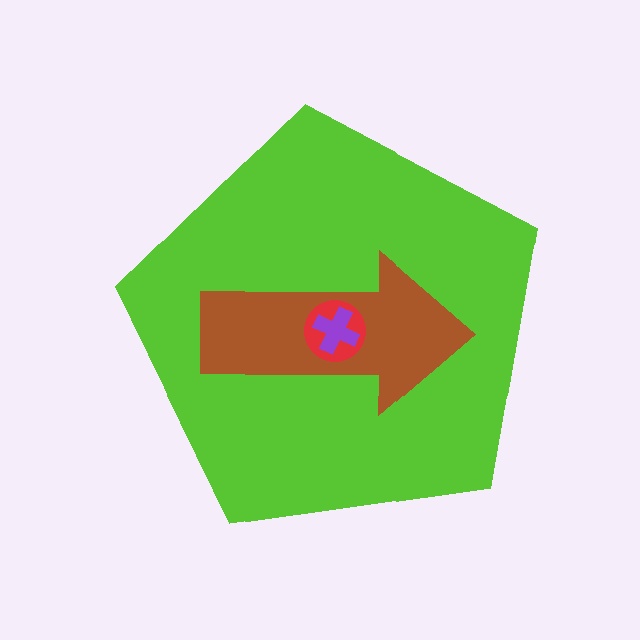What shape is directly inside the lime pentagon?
The brown arrow.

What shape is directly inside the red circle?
The purple cross.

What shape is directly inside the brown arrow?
The red circle.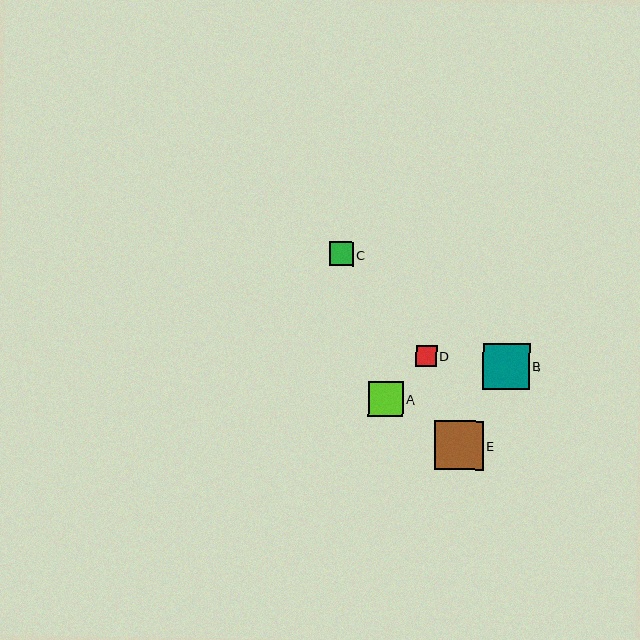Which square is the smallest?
Square D is the smallest with a size of approximately 21 pixels.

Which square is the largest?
Square E is the largest with a size of approximately 49 pixels.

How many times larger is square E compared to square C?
Square E is approximately 2.1 times the size of square C.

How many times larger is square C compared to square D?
Square C is approximately 1.1 times the size of square D.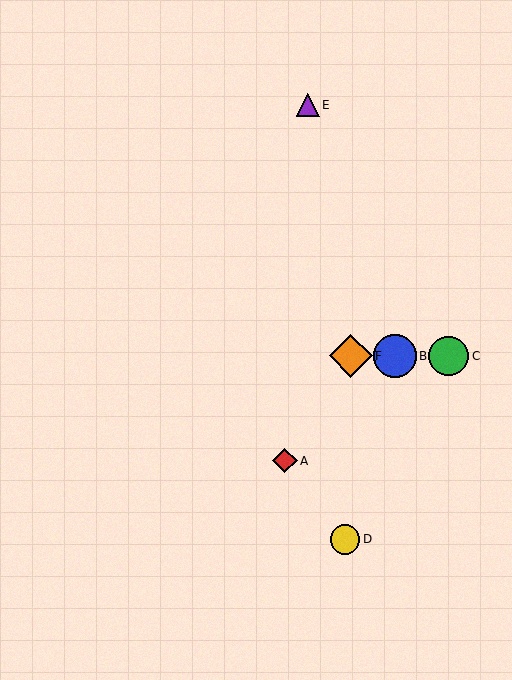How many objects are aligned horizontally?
3 objects (B, C, F) are aligned horizontally.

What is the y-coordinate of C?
Object C is at y≈356.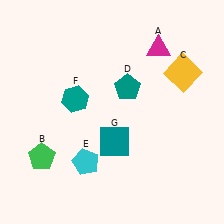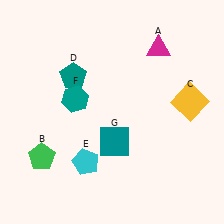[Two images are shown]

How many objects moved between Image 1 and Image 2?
2 objects moved between the two images.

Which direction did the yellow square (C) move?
The yellow square (C) moved down.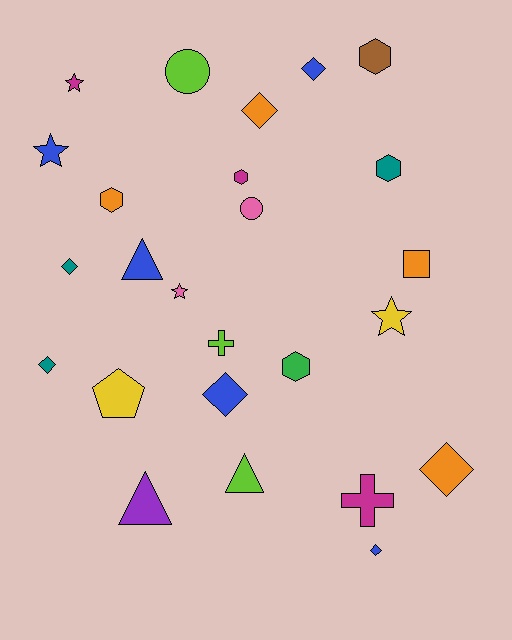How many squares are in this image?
There is 1 square.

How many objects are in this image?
There are 25 objects.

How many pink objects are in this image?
There are 2 pink objects.